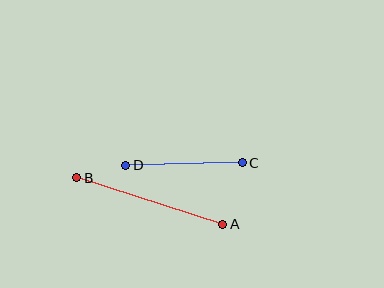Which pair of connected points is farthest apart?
Points A and B are farthest apart.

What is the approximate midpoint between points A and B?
The midpoint is at approximately (150, 201) pixels.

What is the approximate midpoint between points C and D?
The midpoint is at approximately (184, 164) pixels.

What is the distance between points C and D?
The distance is approximately 117 pixels.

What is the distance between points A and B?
The distance is approximately 153 pixels.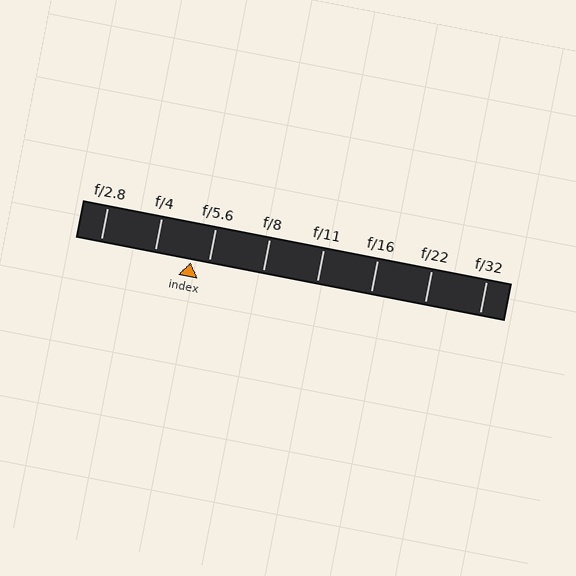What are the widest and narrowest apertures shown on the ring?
The widest aperture shown is f/2.8 and the narrowest is f/32.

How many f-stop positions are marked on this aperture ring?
There are 8 f-stop positions marked.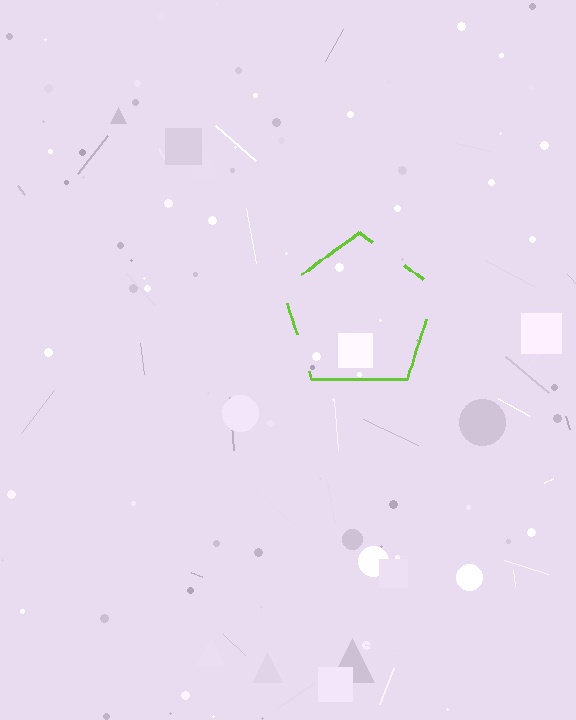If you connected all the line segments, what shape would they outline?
They would outline a pentagon.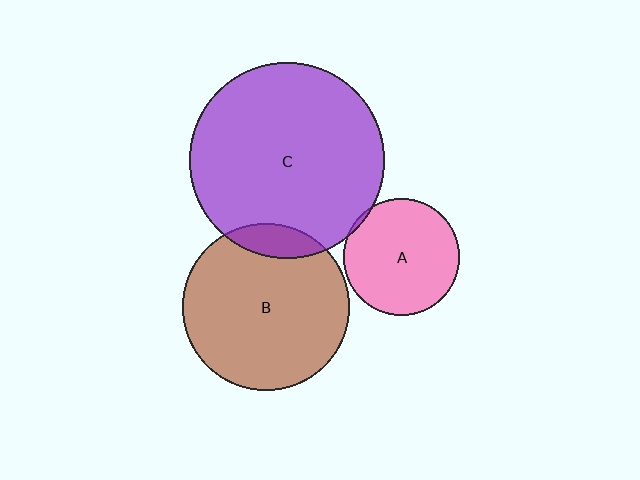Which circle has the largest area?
Circle C (purple).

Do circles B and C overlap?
Yes.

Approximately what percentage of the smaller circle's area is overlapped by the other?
Approximately 10%.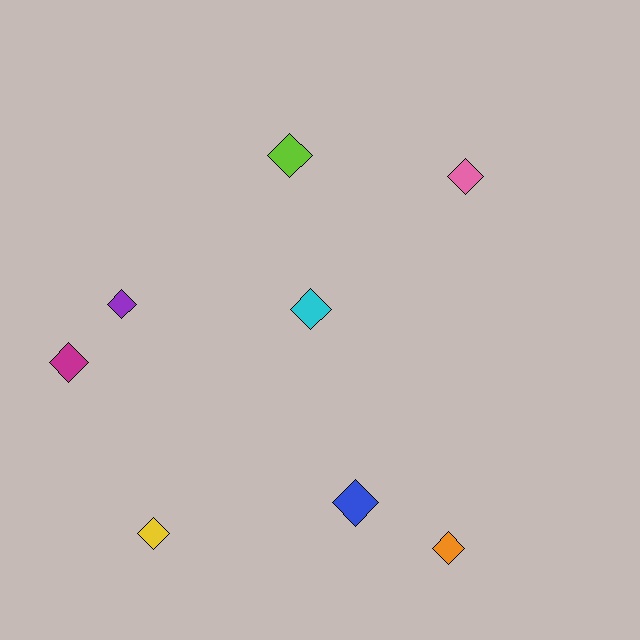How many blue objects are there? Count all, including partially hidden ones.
There is 1 blue object.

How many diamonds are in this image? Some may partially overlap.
There are 8 diamonds.